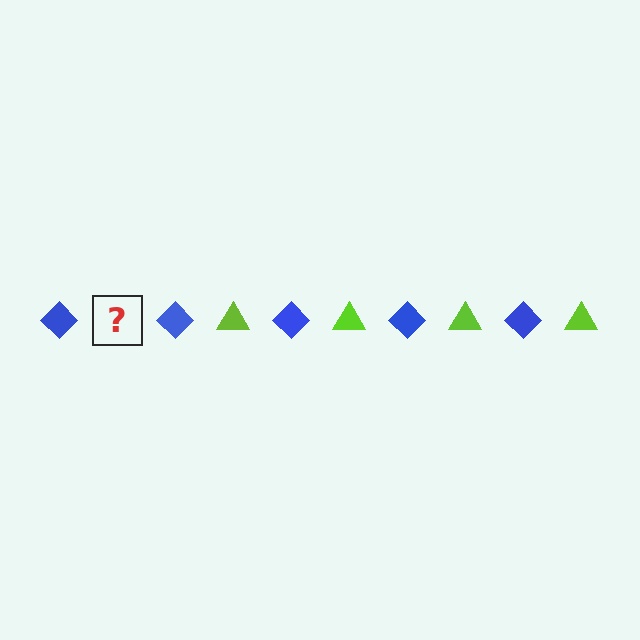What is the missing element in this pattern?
The missing element is a lime triangle.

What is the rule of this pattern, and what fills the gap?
The rule is that the pattern alternates between blue diamond and lime triangle. The gap should be filled with a lime triangle.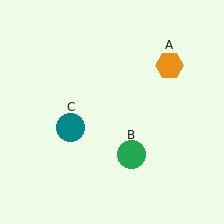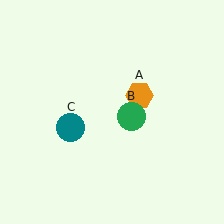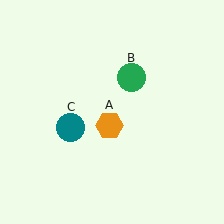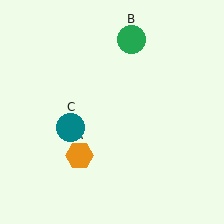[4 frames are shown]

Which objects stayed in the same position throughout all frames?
Teal circle (object C) remained stationary.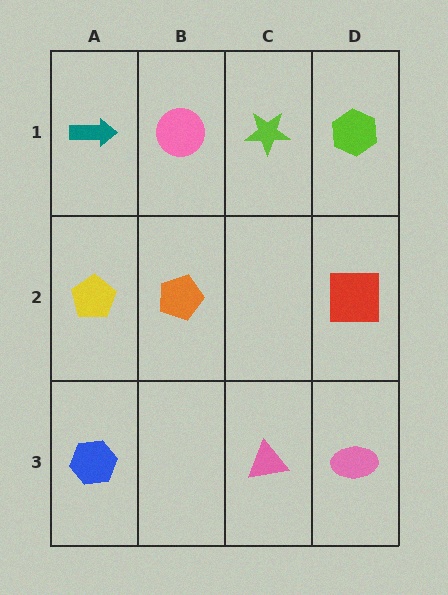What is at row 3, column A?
A blue hexagon.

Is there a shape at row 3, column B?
No, that cell is empty.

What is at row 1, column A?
A teal arrow.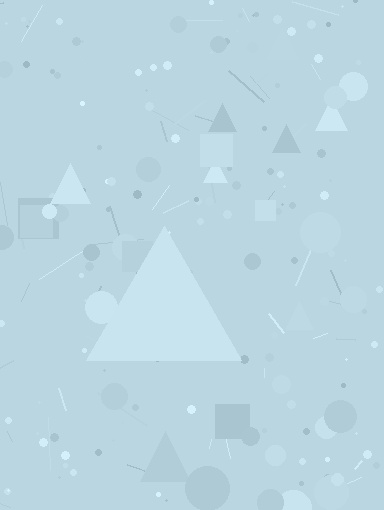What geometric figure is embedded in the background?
A triangle is embedded in the background.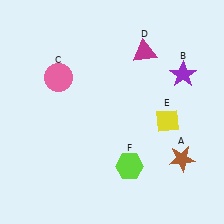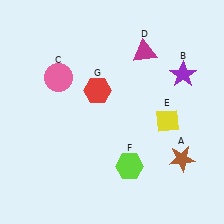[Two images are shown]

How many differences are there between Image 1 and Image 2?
There is 1 difference between the two images.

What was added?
A red hexagon (G) was added in Image 2.